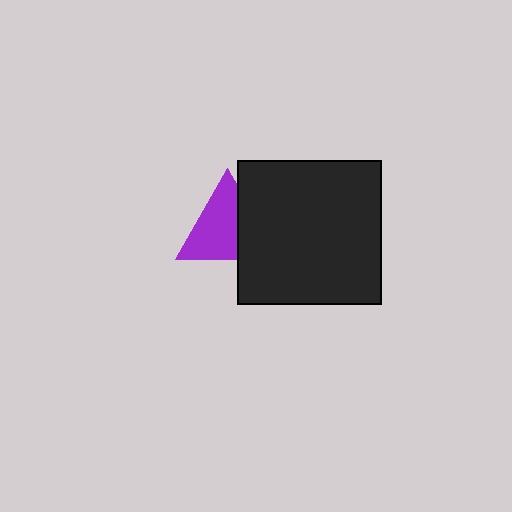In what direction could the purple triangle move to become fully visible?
The purple triangle could move left. That would shift it out from behind the black square entirely.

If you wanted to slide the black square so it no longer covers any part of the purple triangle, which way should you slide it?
Slide it right — that is the most direct way to separate the two shapes.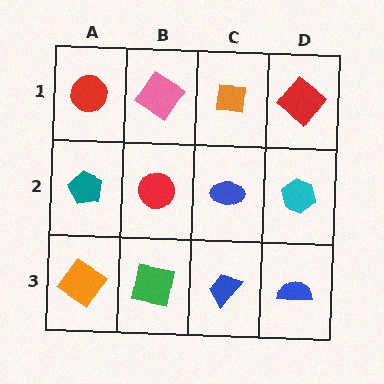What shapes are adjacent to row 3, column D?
A cyan hexagon (row 2, column D), a blue trapezoid (row 3, column C).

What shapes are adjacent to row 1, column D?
A cyan hexagon (row 2, column D), an orange square (row 1, column C).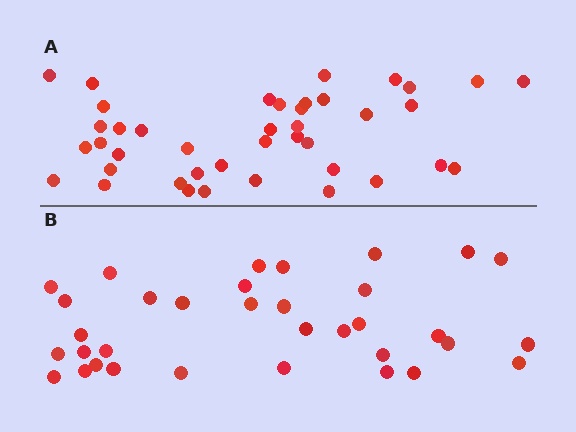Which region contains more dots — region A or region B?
Region A (the top region) has more dots.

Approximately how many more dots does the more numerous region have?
Region A has roughly 8 or so more dots than region B.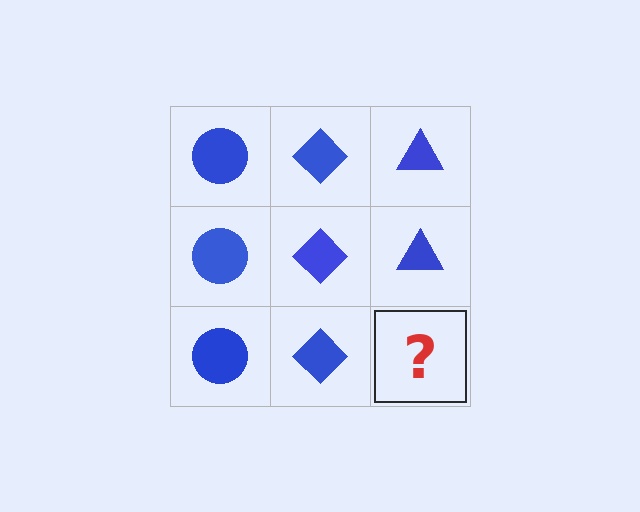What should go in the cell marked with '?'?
The missing cell should contain a blue triangle.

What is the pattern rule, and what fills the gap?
The rule is that each column has a consistent shape. The gap should be filled with a blue triangle.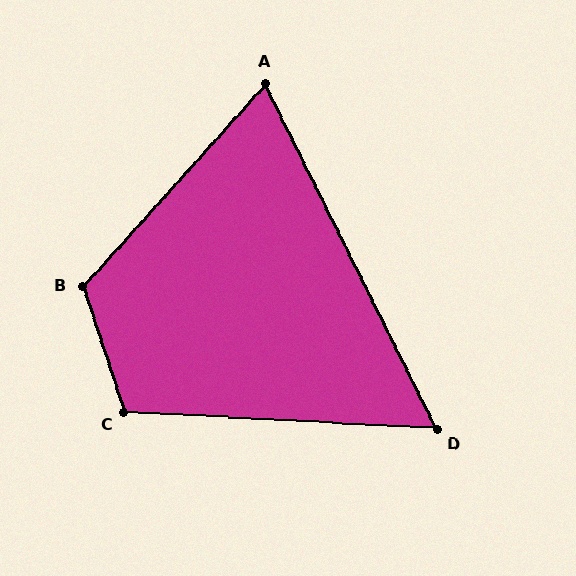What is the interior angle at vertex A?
Approximately 69 degrees (acute).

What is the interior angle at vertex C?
Approximately 111 degrees (obtuse).